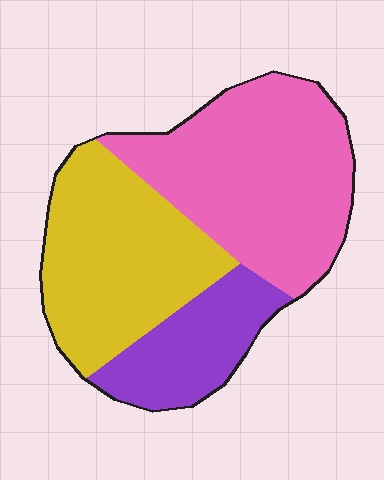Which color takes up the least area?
Purple, at roughly 20%.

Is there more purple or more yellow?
Yellow.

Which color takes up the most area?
Pink, at roughly 45%.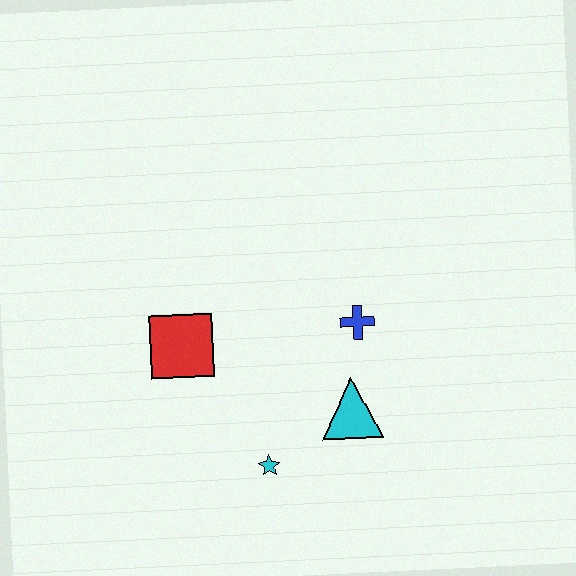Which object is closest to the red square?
The cyan star is closest to the red square.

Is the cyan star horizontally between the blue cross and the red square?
Yes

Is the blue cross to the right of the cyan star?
Yes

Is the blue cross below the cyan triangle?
No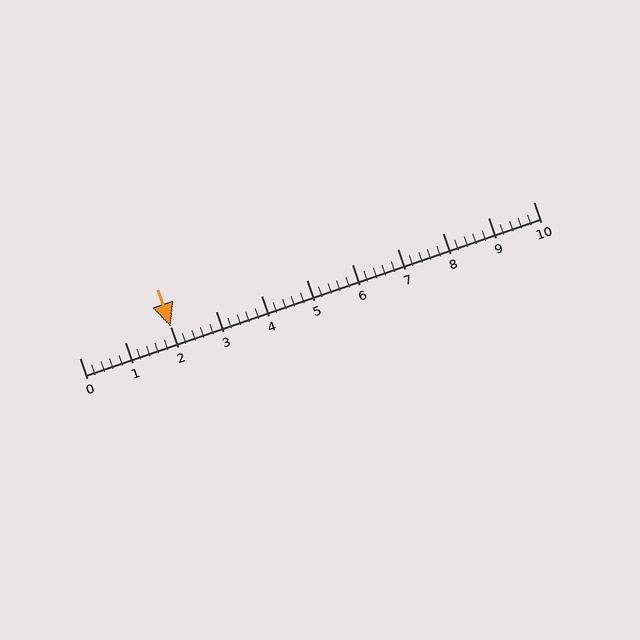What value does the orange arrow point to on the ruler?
The orange arrow points to approximately 2.0.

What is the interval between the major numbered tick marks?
The major tick marks are spaced 1 units apart.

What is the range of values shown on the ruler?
The ruler shows values from 0 to 10.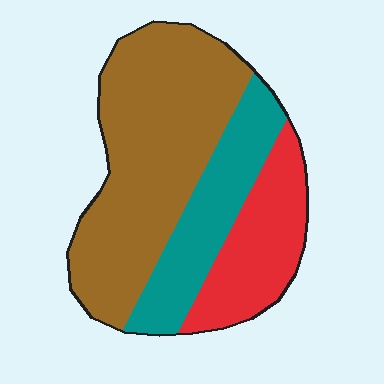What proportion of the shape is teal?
Teal takes up about one quarter (1/4) of the shape.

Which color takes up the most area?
Brown, at roughly 55%.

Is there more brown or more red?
Brown.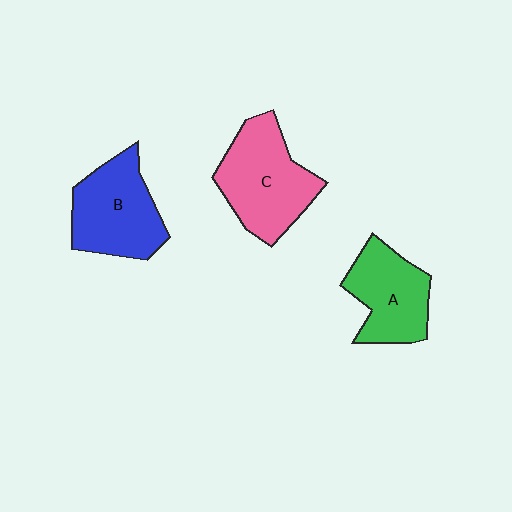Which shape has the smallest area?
Shape A (green).